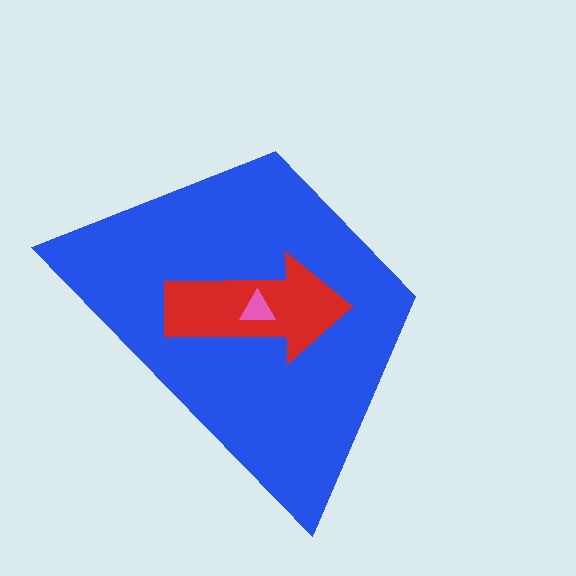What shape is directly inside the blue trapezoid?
The red arrow.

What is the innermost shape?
The pink triangle.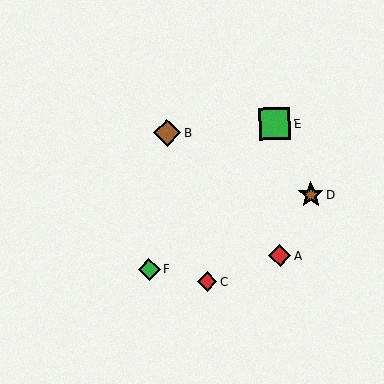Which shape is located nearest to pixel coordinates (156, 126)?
The brown diamond (labeled B) at (167, 133) is nearest to that location.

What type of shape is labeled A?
Shape A is a red diamond.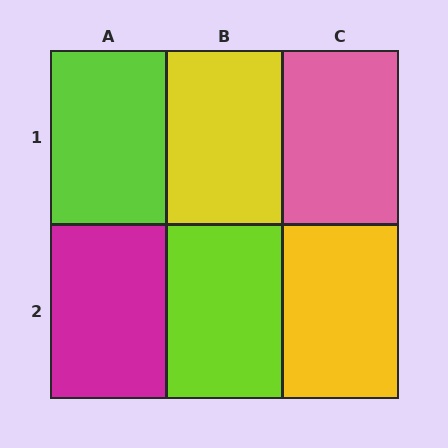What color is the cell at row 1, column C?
Pink.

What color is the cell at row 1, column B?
Yellow.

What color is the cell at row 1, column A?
Lime.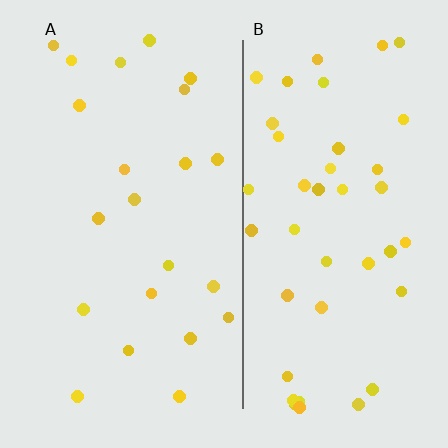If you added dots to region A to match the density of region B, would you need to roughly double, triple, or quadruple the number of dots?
Approximately double.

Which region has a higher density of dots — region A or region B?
B (the right).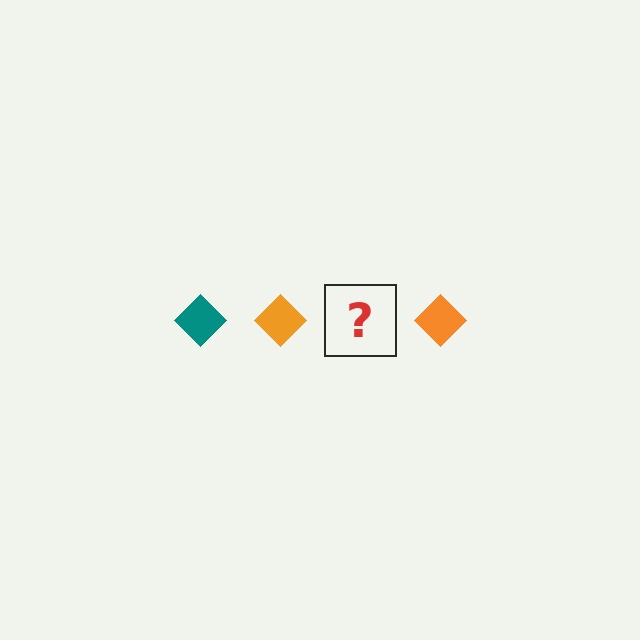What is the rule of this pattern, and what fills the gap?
The rule is that the pattern cycles through teal, orange diamonds. The gap should be filled with a teal diamond.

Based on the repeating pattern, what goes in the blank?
The blank should be a teal diamond.